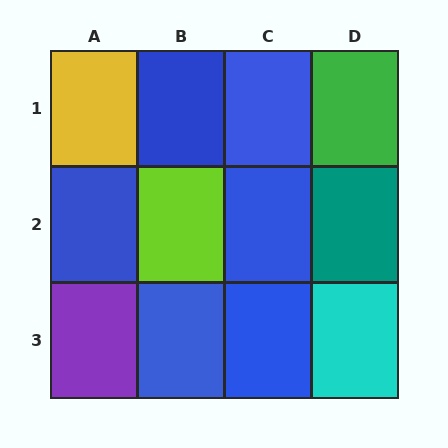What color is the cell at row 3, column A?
Purple.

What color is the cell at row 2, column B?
Lime.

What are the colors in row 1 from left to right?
Yellow, blue, blue, green.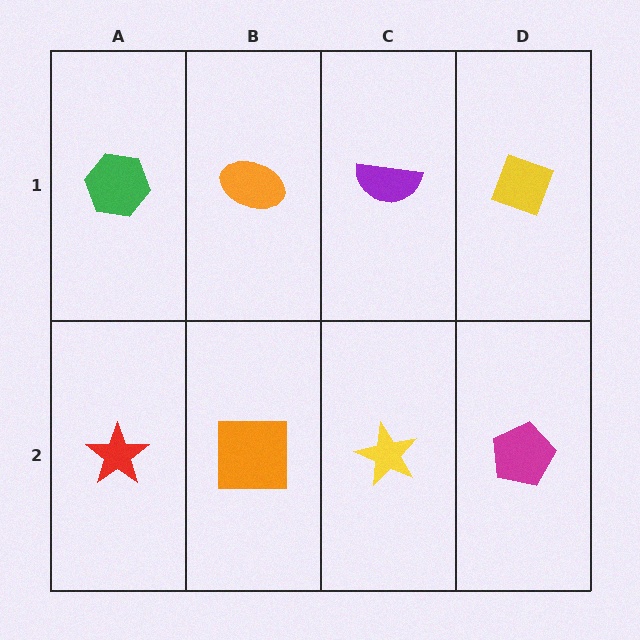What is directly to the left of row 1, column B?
A green hexagon.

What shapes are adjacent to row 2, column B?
An orange ellipse (row 1, column B), a red star (row 2, column A), a yellow star (row 2, column C).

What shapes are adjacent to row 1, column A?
A red star (row 2, column A), an orange ellipse (row 1, column B).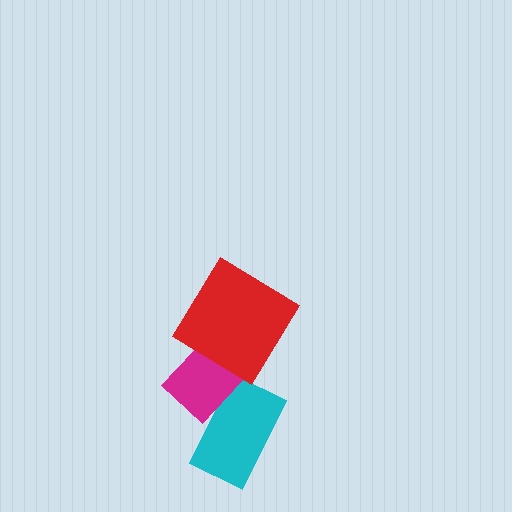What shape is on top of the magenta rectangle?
The red diamond is on top of the magenta rectangle.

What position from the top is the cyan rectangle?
The cyan rectangle is 3rd from the top.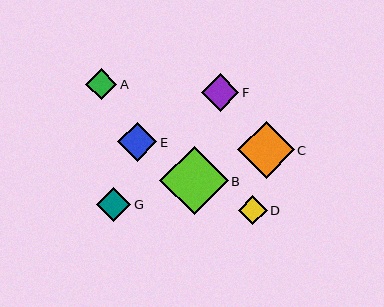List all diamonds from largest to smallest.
From largest to smallest: B, C, E, F, G, A, D.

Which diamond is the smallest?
Diamond D is the smallest with a size of approximately 29 pixels.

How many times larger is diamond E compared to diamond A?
Diamond E is approximately 1.3 times the size of diamond A.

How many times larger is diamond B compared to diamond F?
Diamond B is approximately 1.8 times the size of diamond F.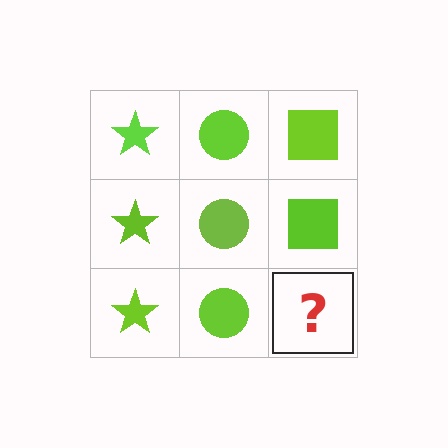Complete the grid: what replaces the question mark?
The question mark should be replaced with a lime square.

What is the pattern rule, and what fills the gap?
The rule is that each column has a consistent shape. The gap should be filled with a lime square.